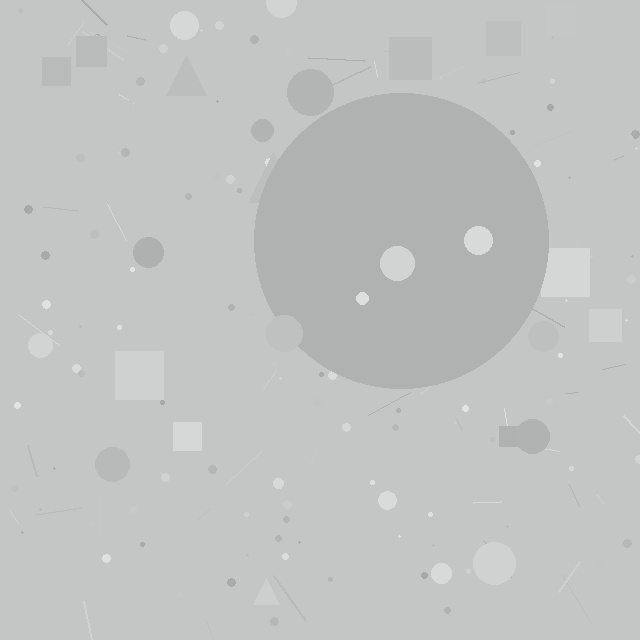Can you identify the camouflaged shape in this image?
The camouflaged shape is a circle.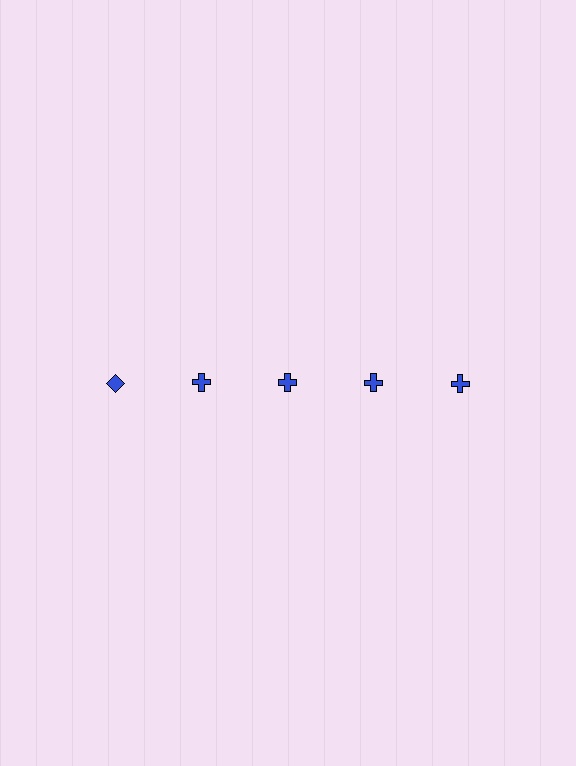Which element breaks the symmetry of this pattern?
The blue diamond in the top row, leftmost column breaks the symmetry. All other shapes are blue crosses.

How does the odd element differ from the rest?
It has a different shape: diamond instead of cross.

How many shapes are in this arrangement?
There are 5 shapes arranged in a grid pattern.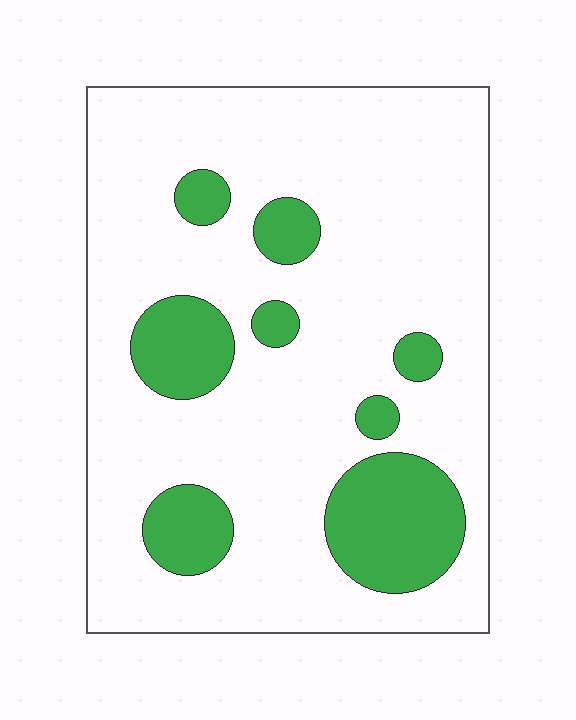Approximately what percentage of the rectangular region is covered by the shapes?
Approximately 20%.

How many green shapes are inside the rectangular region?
8.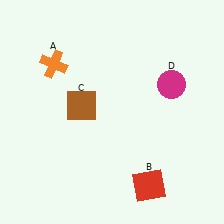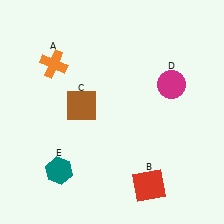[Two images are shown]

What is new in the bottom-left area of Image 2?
A teal hexagon (E) was added in the bottom-left area of Image 2.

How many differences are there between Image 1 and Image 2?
There is 1 difference between the two images.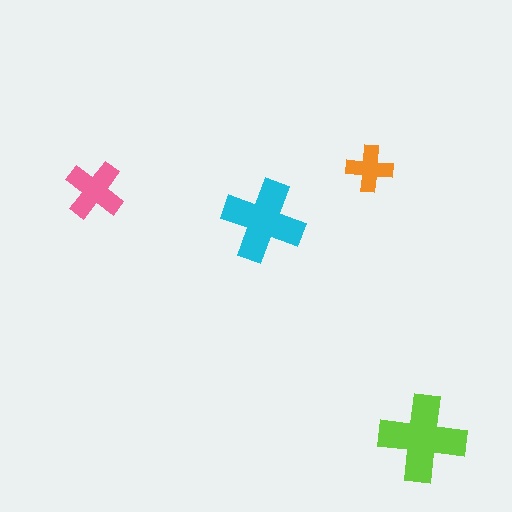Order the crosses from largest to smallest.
the lime one, the cyan one, the pink one, the orange one.